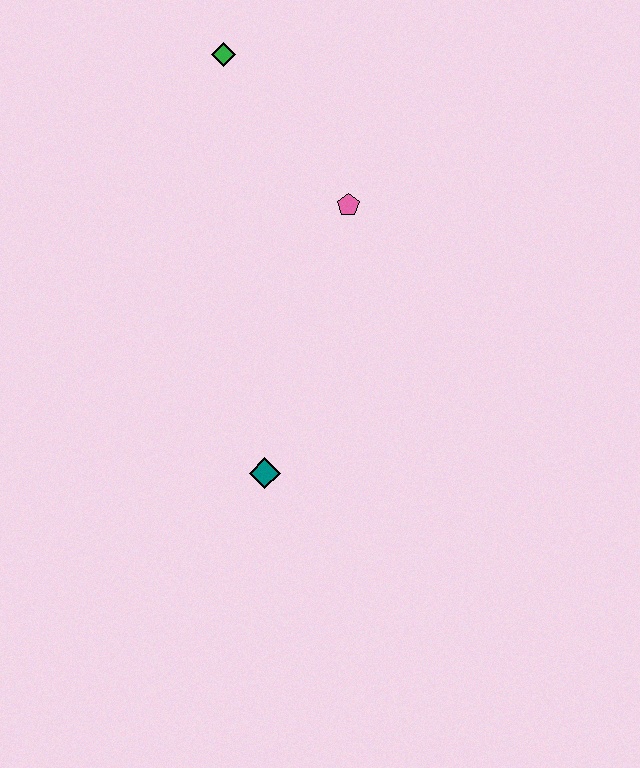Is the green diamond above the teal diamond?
Yes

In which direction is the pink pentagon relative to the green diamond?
The pink pentagon is below the green diamond.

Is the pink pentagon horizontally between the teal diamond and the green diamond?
No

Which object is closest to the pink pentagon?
The green diamond is closest to the pink pentagon.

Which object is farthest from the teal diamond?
The green diamond is farthest from the teal diamond.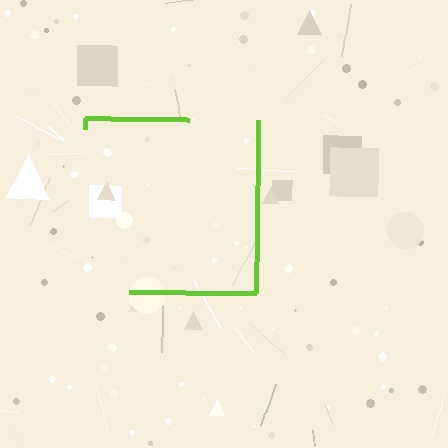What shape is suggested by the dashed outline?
The dashed outline suggests a square.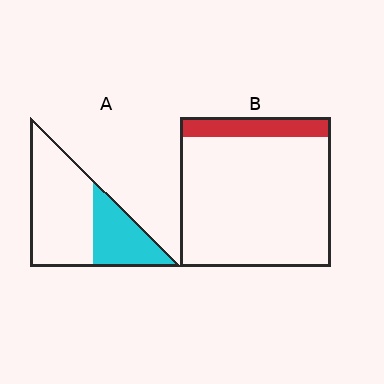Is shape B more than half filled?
No.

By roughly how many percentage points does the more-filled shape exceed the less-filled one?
By roughly 20 percentage points (A over B).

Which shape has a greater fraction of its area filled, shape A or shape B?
Shape A.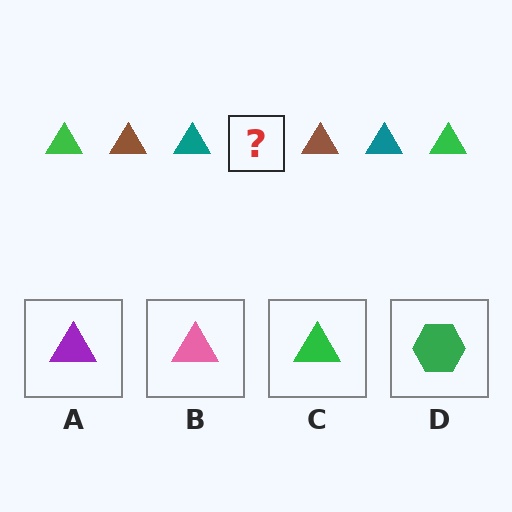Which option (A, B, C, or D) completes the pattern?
C.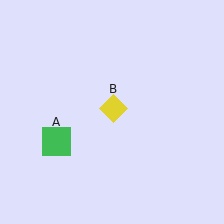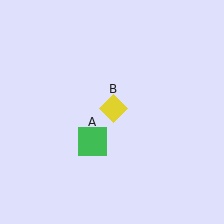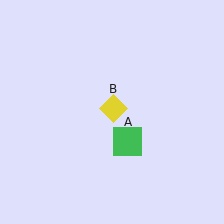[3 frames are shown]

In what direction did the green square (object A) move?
The green square (object A) moved right.